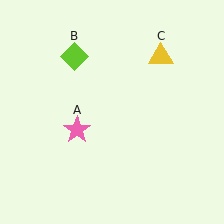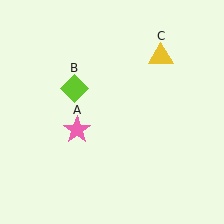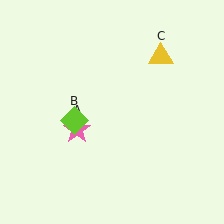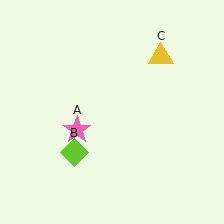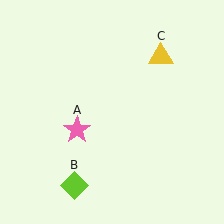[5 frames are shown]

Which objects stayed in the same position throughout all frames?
Pink star (object A) and yellow triangle (object C) remained stationary.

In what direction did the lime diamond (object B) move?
The lime diamond (object B) moved down.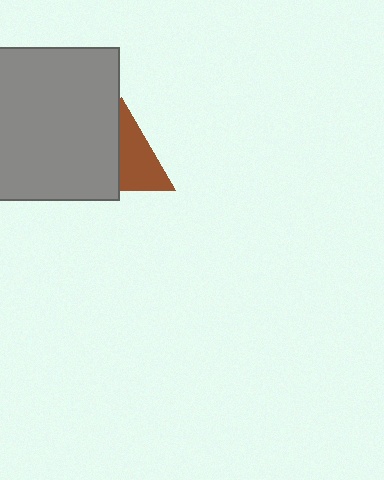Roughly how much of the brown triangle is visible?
About half of it is visible (roughly 54%).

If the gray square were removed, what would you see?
You would see the complete brown triangle.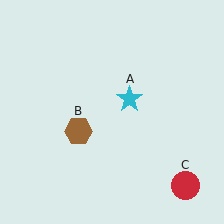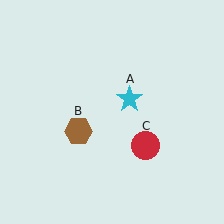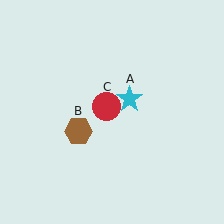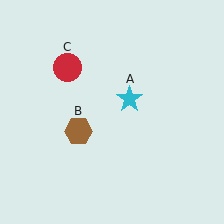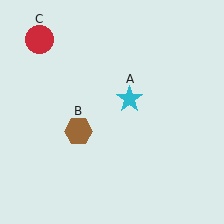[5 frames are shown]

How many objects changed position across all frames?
1 object changed position: red circle (object C).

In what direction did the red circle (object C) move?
The red circle (object C) moved up and to the left.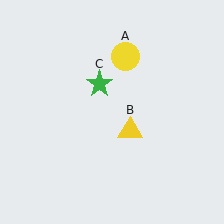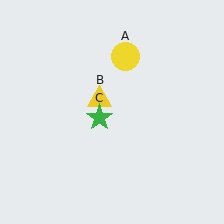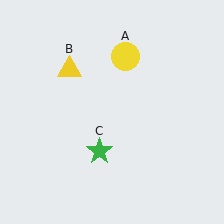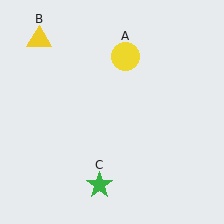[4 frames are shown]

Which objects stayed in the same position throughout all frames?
Yellow circle (object A) remained stationary.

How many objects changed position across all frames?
2 objects changed position: yellow triangle (object B), green star (object C).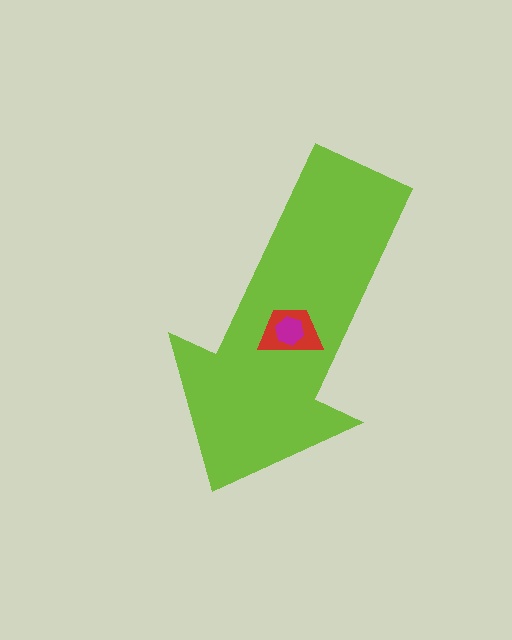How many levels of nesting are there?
3.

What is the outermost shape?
The lime arrow.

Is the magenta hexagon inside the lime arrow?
Yes.